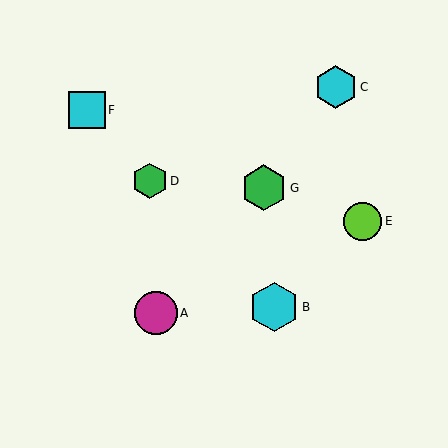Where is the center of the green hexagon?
The center of the green hexagon is at (264, 188).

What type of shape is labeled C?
Shape C is a cyan hexagon.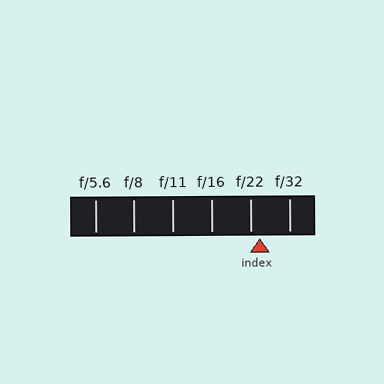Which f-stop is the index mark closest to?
The index mark is closest to f/22.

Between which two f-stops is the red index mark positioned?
The index mark is between f/22 and f/32.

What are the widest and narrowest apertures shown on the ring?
The widest aperture shown is f/5.6 and the narrowest is f/32.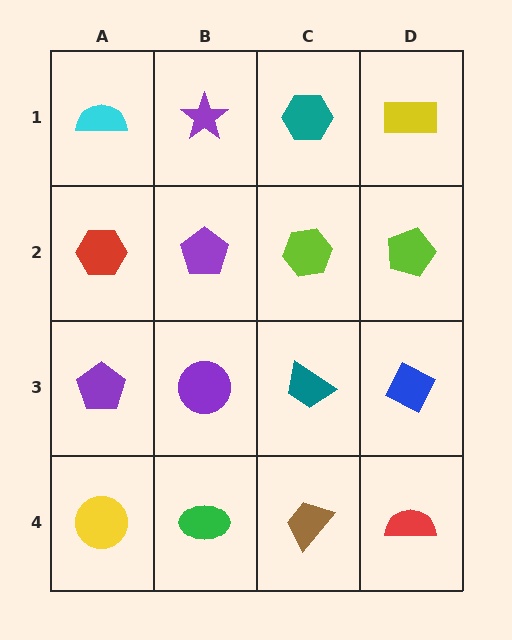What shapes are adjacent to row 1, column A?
A red hexagon (row 2, column A), a purple star (row 1, column B).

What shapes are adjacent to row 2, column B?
A purple star (row 1, column B), a purple circle (row 3, column B), a red hexagon (row 2, column A), a lime hexagon (row 2, column C).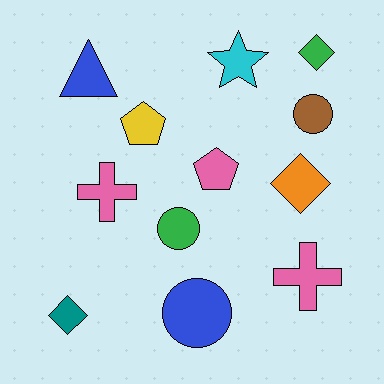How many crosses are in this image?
There are 2 crosses.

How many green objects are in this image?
There are 2 green objects.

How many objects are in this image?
There are 12 objects.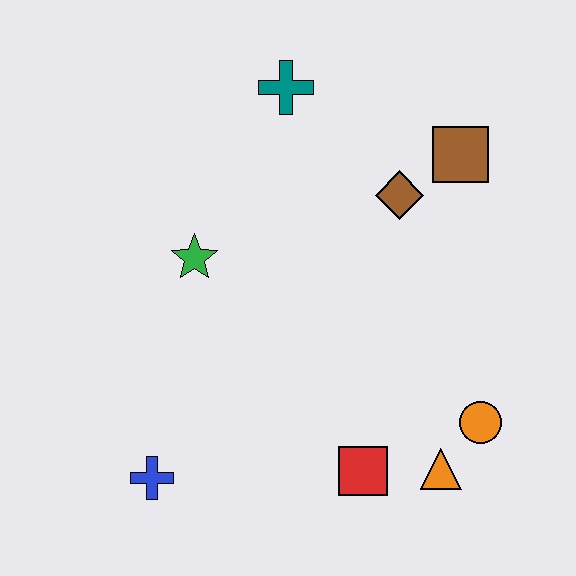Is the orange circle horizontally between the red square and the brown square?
No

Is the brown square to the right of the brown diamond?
Yes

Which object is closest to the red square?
The orange triangle is closest to the red square.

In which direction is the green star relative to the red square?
The green star is above the red square.